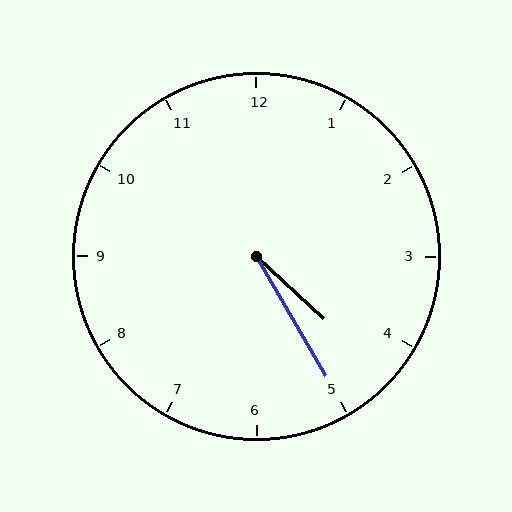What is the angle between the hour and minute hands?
Approximately 18 degrees.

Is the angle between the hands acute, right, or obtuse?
It is acute.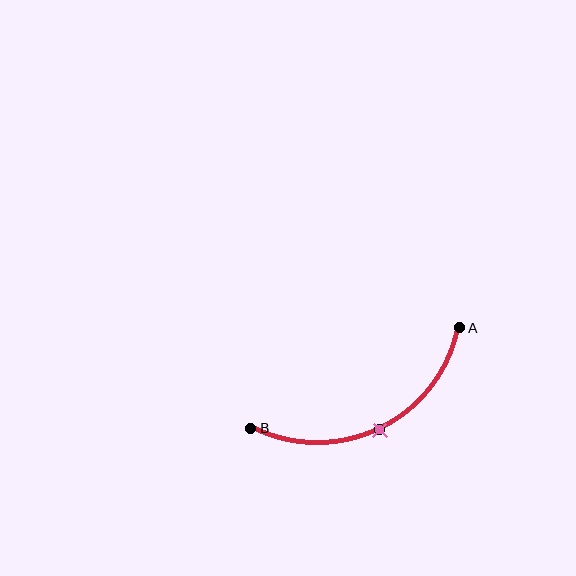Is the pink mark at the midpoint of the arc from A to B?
Yes. The pink mark lies on the arc at equal arc-length from both A and B — it is the arc midpoint.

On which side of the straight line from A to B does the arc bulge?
The arc bulges below the straight line connecting A and B.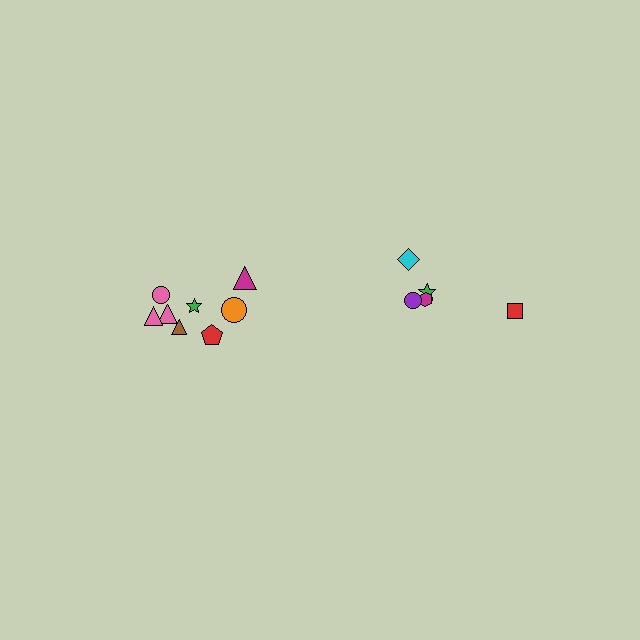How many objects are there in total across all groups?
There are 13 objects.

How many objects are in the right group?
There are 5 objects.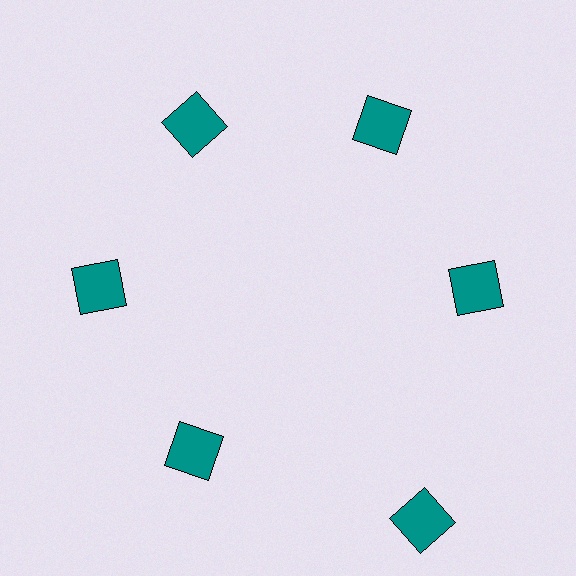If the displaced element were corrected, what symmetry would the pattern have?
It would have 6-fold rotational symmetry — the pattern would map onto itself every 60 degrees.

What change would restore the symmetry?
The symmetry would be restored by moving it inward, back onto the ring so that all 6 squares sit at equal angles and equal distance from the center.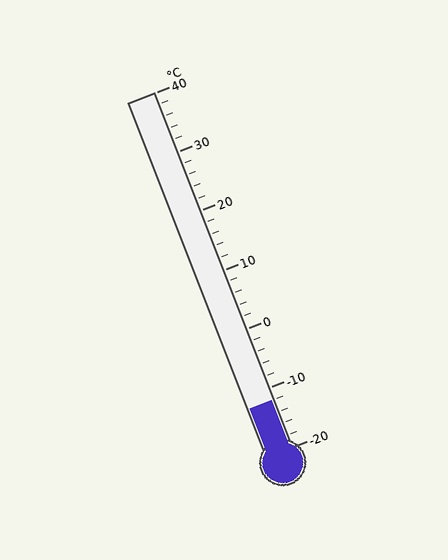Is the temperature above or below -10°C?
The temperature is below -10°C.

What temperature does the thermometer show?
The thermometer shows approximately -12°C.